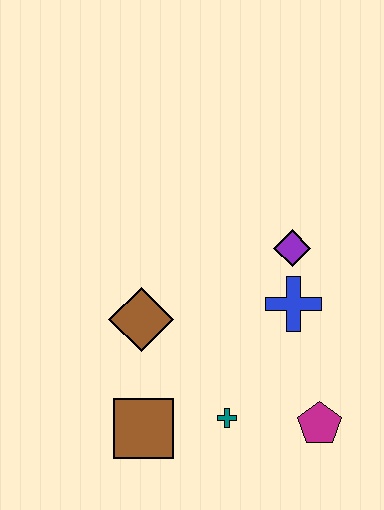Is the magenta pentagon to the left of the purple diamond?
No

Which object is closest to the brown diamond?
The brown square is closest to the brown diamond.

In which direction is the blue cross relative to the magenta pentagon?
The blue cross is above the magenta pentagon.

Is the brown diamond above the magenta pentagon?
Yes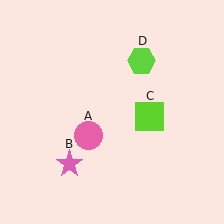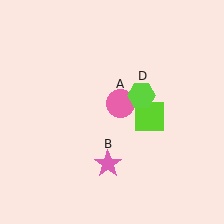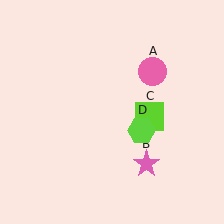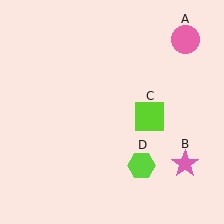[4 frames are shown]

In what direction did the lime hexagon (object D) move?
The lime hexagon (object D) moved down.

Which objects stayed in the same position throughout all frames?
Lime square (object C) remained stationary.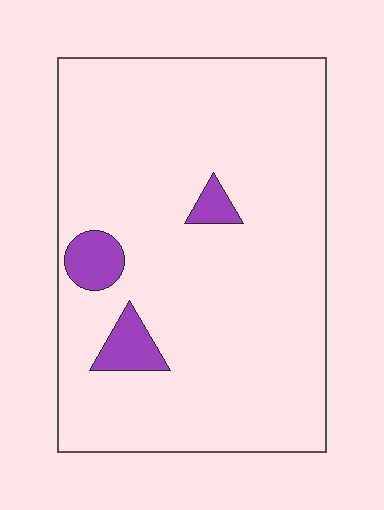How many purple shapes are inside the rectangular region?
3.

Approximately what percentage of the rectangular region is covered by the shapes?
Approximately 5%.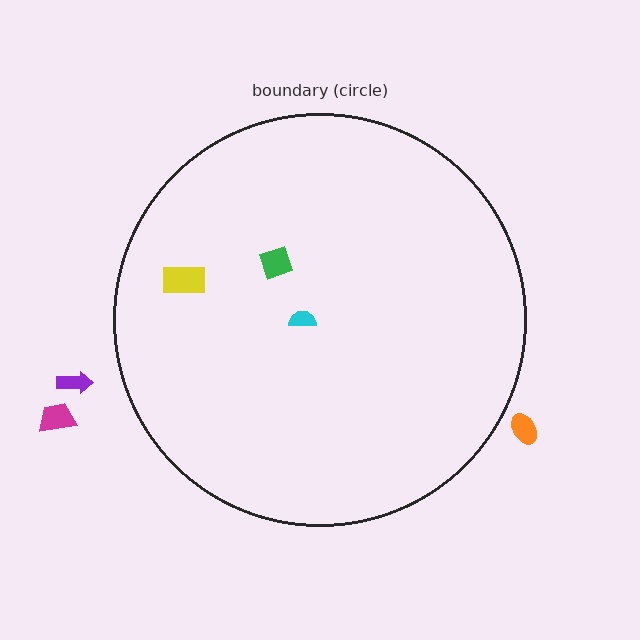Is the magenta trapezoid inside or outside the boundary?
Outside.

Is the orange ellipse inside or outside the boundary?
Outside.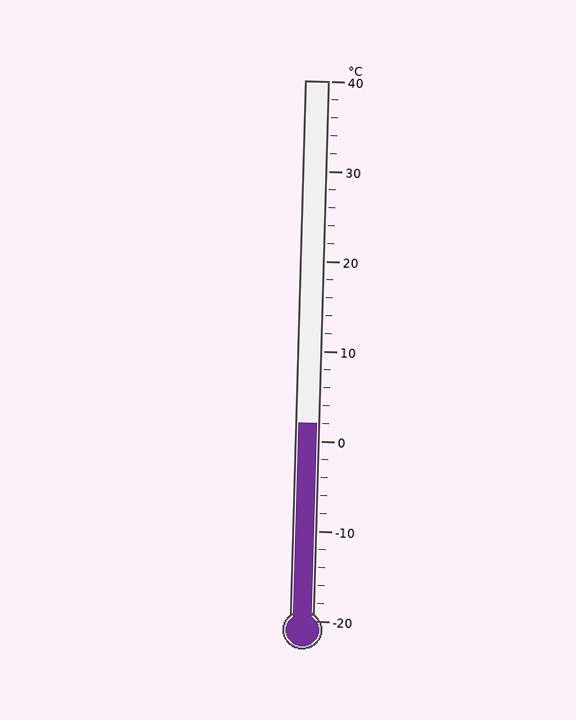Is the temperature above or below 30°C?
The temperature is below 30°C.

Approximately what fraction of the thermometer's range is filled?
The thermometer is filled to approximately 35% of its range.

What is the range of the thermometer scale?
The thermometer scale ranges from -20°C to 40°C.